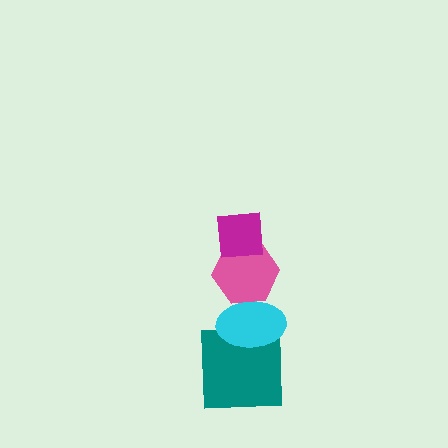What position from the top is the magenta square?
The magenta square is 1st from the top.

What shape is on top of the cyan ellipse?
The pink hexagon is on top of the cyan ellipse.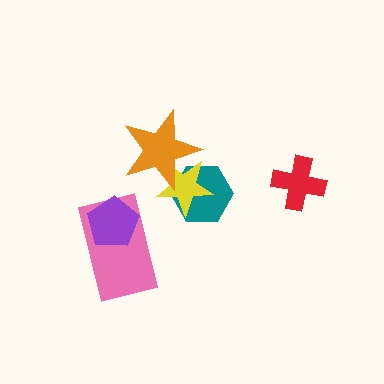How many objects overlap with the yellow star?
2 objects overlap with the yellow star.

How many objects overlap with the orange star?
2 objects overlap with the orange star.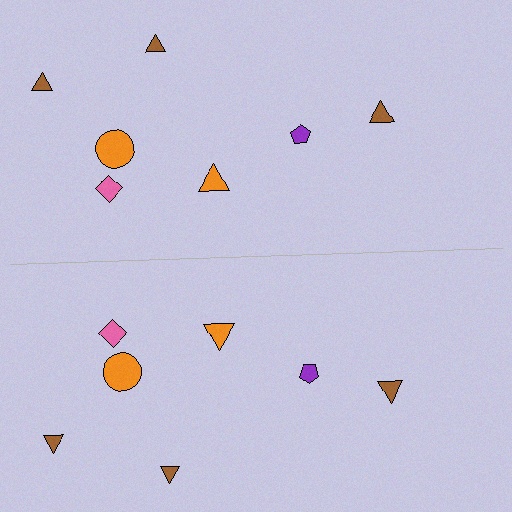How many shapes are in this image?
There are 14 shapes in this image.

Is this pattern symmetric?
Yes, this pattern has bilateral (reflection) symmetry.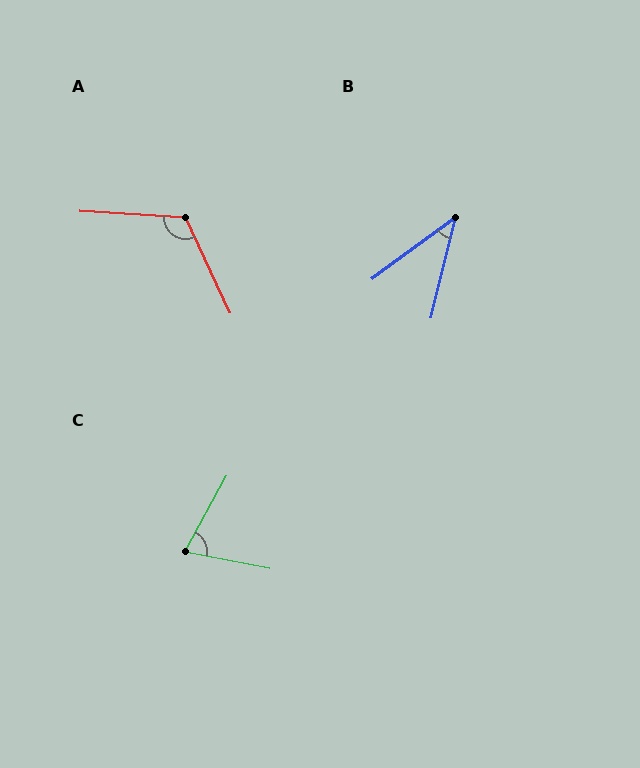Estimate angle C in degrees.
Approximately 72 degrees.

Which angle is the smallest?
B, at approximately 40 degrees.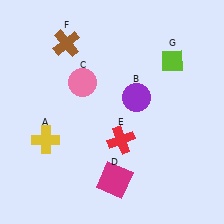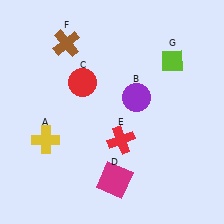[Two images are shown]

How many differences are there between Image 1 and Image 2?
There is 1 difference between the two images.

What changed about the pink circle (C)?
In Image 1, C is pink. In Image 2, it changed to red.